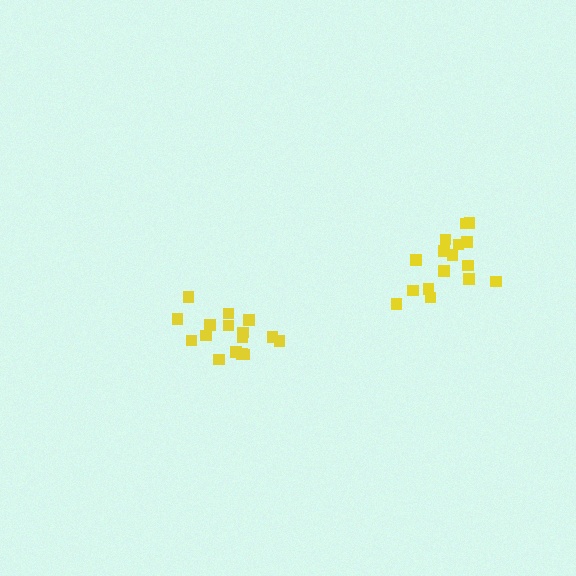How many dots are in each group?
Group 1: 16 dots, Group 2: 16 dots (32 total).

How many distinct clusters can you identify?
There are 2 distinct clusters.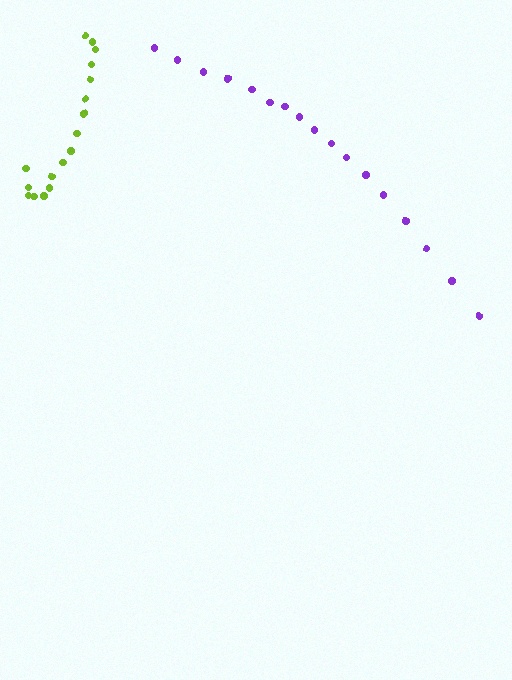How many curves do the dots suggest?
There are 2 distinct paths.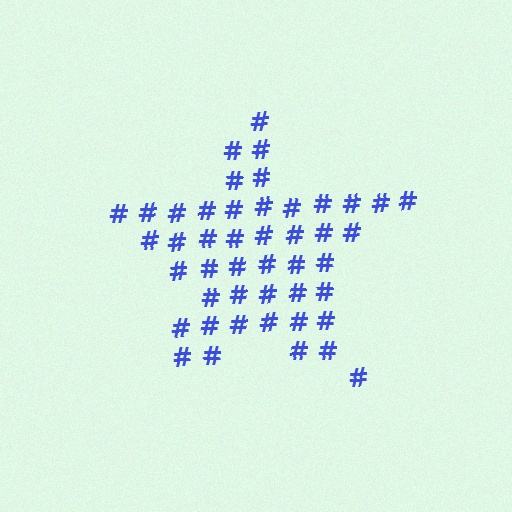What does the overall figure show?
The overall figure shows a star.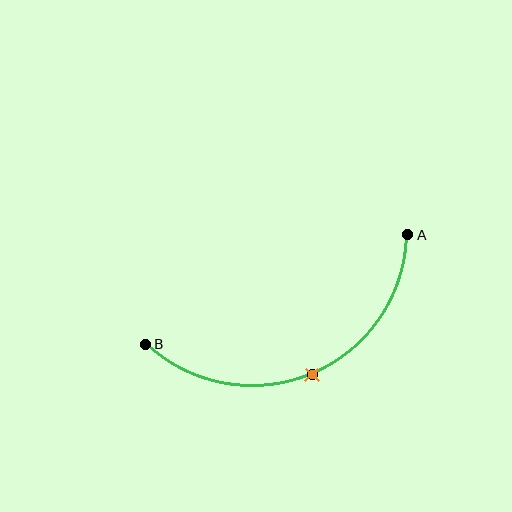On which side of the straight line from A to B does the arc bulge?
The arc bulges below the straight line connecting A and B.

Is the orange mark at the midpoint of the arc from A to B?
Yes. The orange mark lies on the arc at equal arc-length from both A and B — it is the arc midpoint.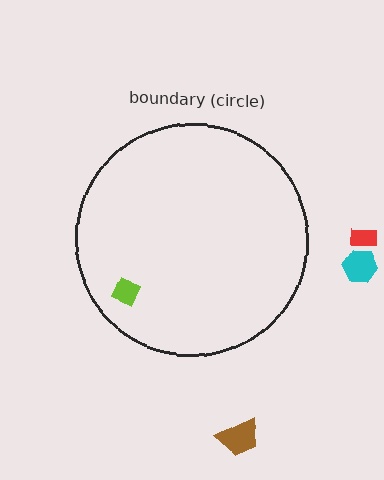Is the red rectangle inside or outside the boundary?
Outside.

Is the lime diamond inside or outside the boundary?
Inside.